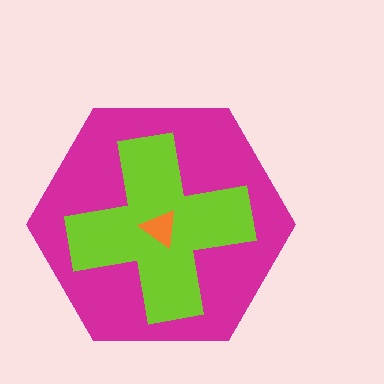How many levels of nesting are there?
3.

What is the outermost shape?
The magenta hexagon.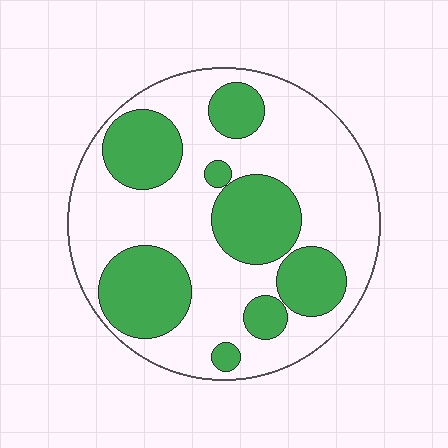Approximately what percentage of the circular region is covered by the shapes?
Approximately 35%.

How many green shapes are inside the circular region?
8.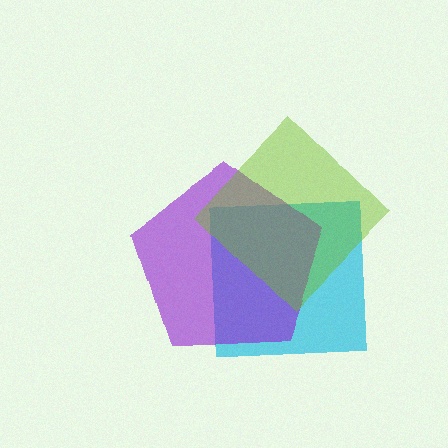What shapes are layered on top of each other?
The layered shapes are: a cyan square, a purple pentagon, a lime diamond.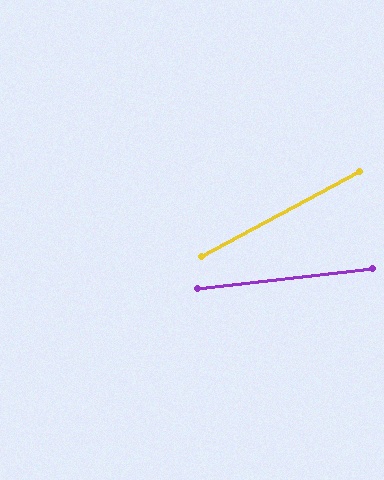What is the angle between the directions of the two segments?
Approximately 22 degrees.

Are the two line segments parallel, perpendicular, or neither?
Neither parallel nor perpendicular — they differ by about 22°.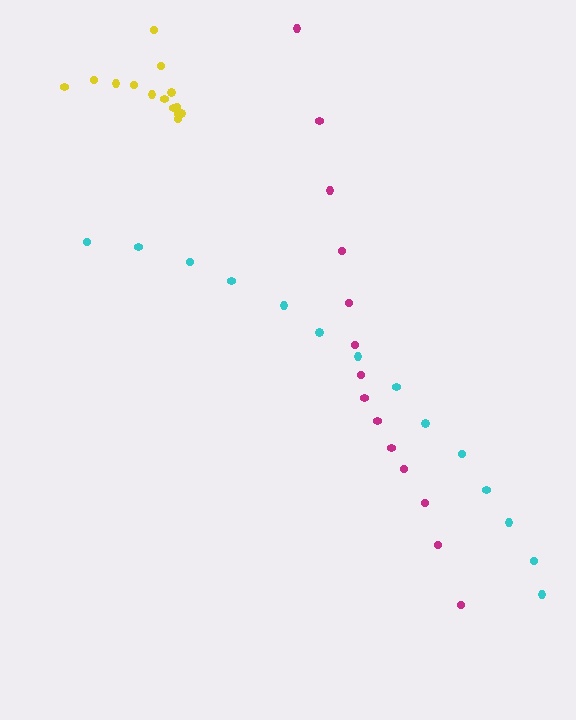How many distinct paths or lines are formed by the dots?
There are 3 distinct paths.